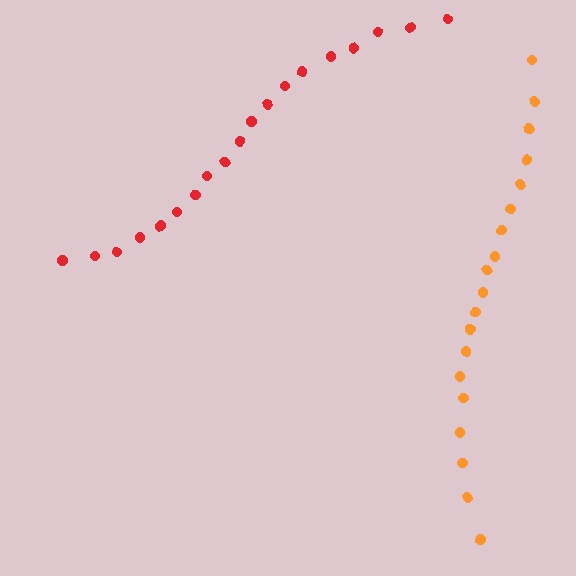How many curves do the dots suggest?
There are 2 distinct paths.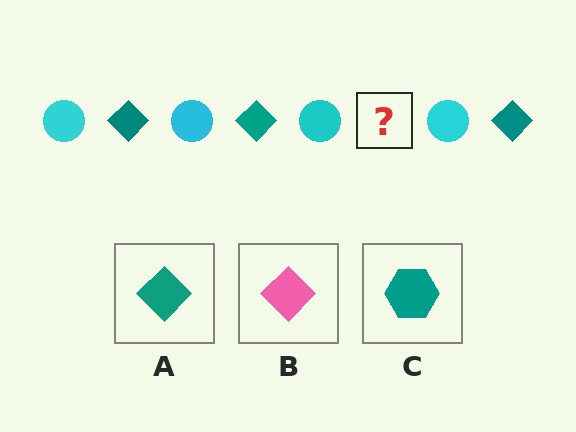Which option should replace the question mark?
Option A.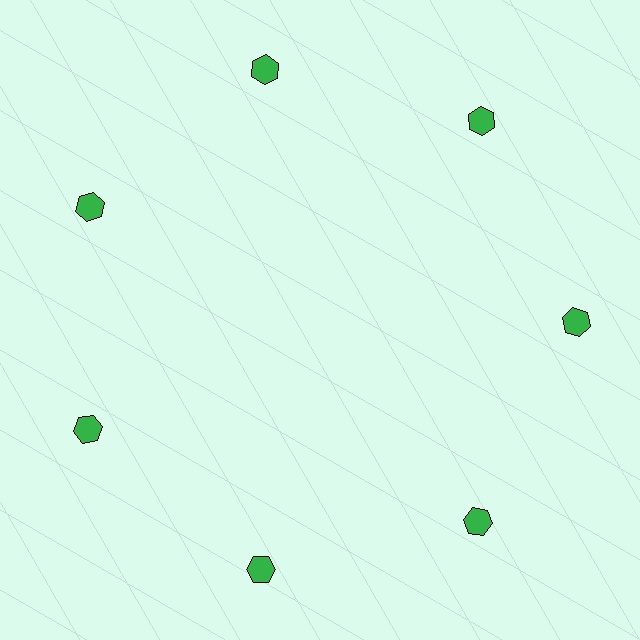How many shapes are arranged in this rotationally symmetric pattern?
There are 7 shapes, arranged in 7 groups of 1.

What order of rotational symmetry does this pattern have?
This pattern has 7-fold rotational symmetry.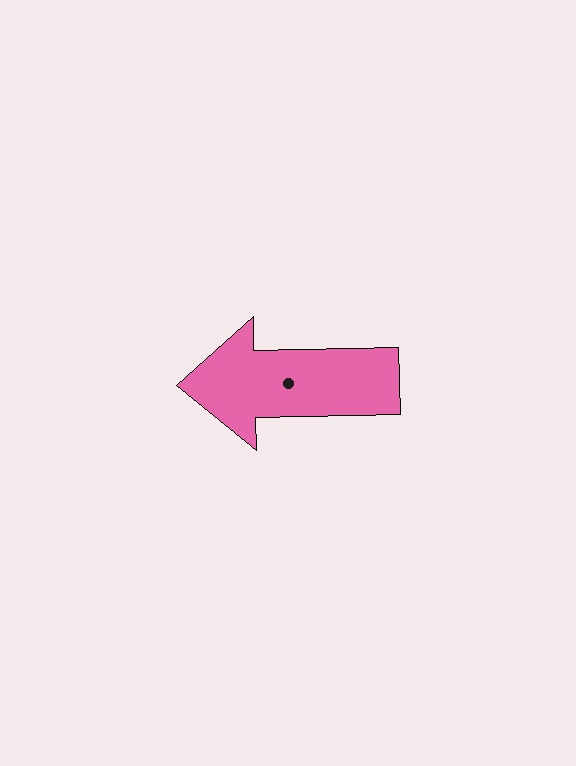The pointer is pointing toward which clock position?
Roughly 9 o'clock.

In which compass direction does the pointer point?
West.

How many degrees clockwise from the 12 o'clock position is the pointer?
Approximately 269 degrees.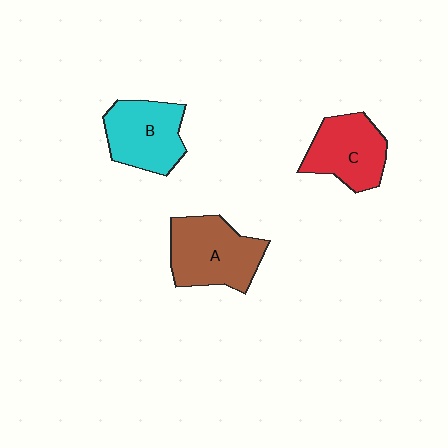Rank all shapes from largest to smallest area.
From largest to smallest: A (brown), B (cyan), C (red).